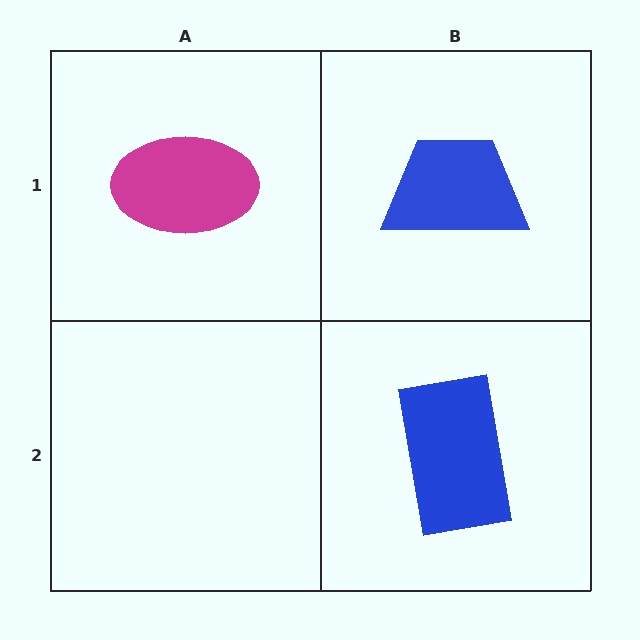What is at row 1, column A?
A magenta ellipse.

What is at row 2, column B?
A blue rectangle.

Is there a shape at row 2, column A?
No, that cell is empty.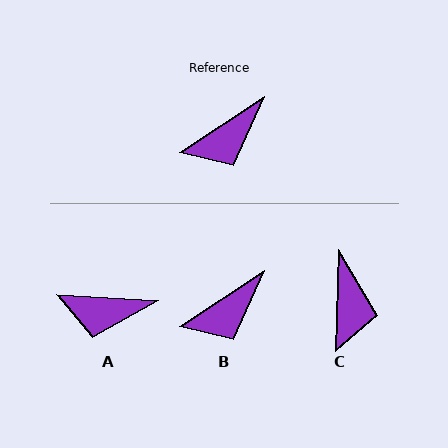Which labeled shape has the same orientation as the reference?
B.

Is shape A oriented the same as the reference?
No, it is off by about 37 degrees.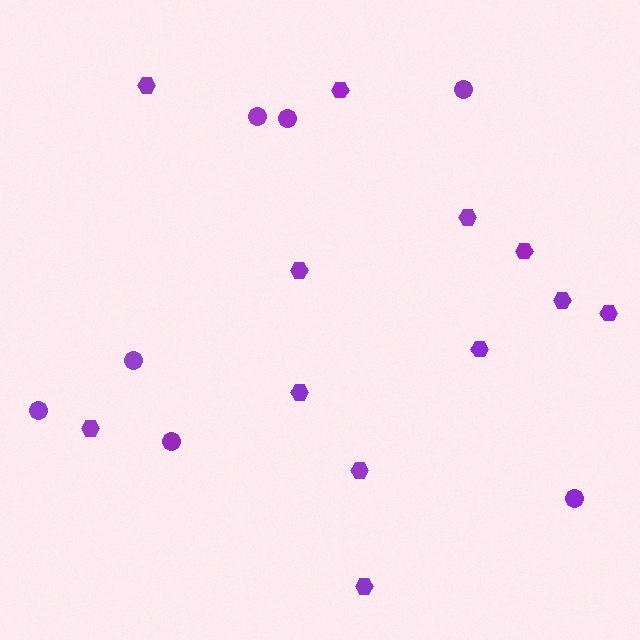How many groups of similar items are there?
There are 2 groups: one group of circles (7) and one group of hexagons (12).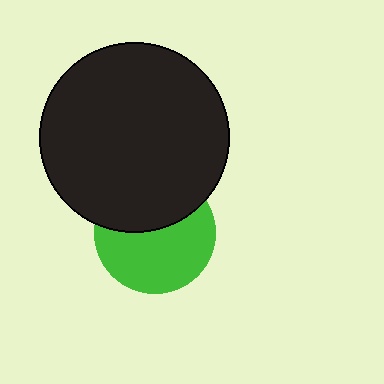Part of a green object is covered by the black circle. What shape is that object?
It is a circle.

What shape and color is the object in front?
The object in front is a black circle.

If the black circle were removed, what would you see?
You would see the complete green circle.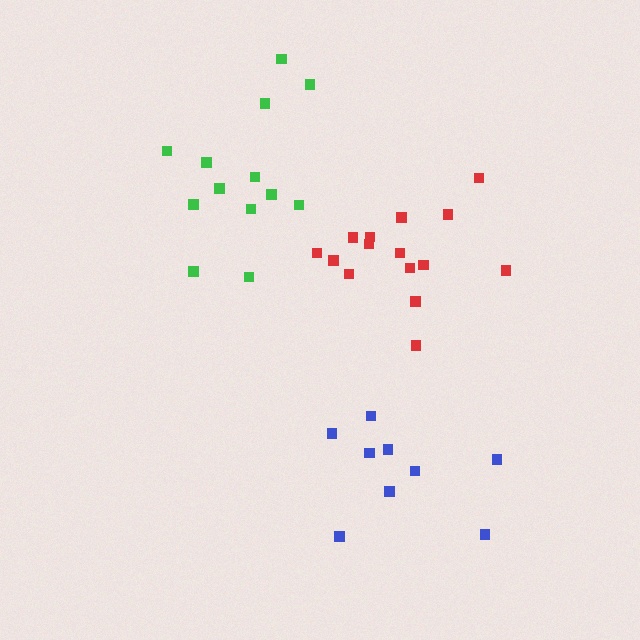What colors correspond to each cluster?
The clusters are colored: red, green, blue.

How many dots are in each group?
Group 1: 15 dots, Group 2: 13 dots, Group 3: 9 dots (37 total).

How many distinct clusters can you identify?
There are 3 distinct clusters.